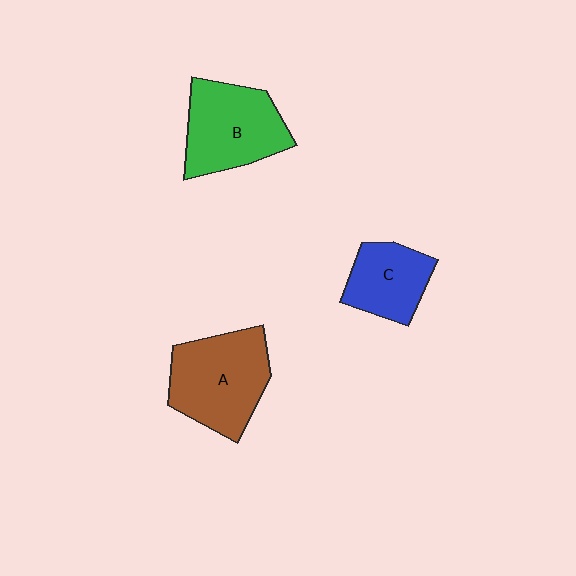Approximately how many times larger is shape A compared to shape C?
Approximately 1.5 times.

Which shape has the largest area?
Shape A (brown).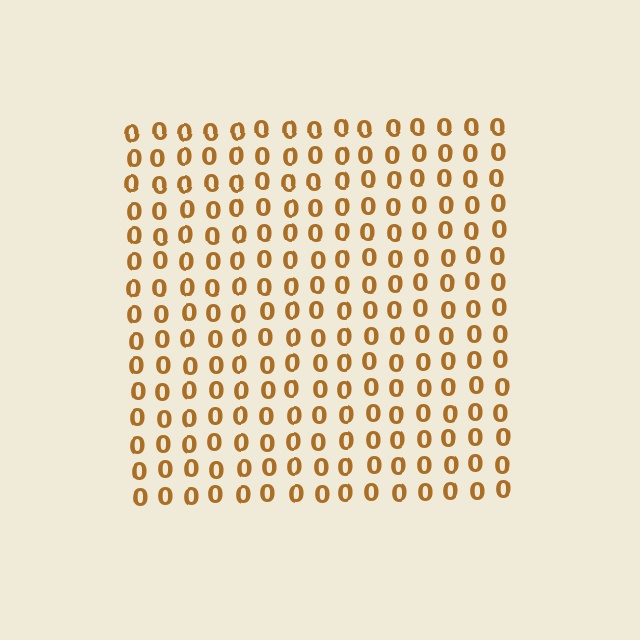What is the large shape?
The large shape is a square.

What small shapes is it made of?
It is made of small digit 0's.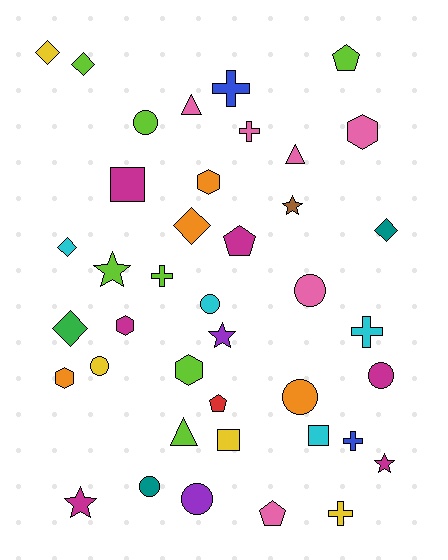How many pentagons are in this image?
There are 4 pentagons.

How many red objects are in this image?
There is 1 red object.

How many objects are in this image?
There are 40 objects.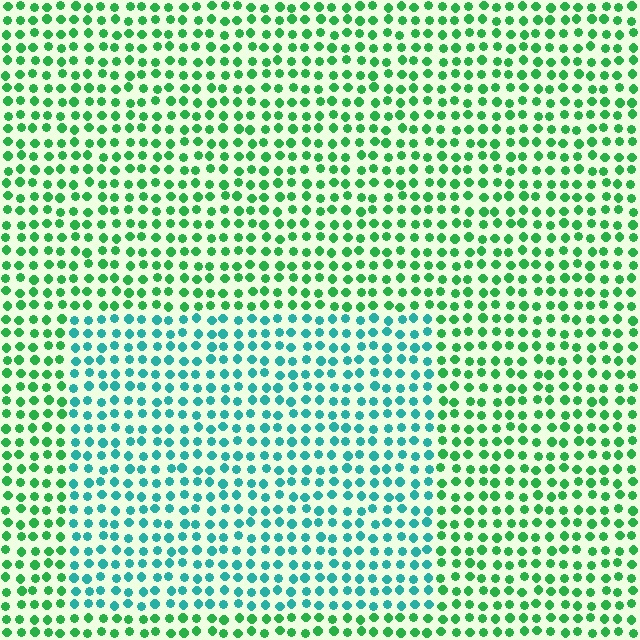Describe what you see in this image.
The image is filled with small green elements in a uniform arrangement. A rectangle-shaped region is visible where the elements are tinted to a slightly different hue, forming a subtle color boundary.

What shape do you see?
I see a rectangle.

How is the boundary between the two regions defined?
The boundary is defined purely by a slight shift in hue (about 42 degrees). Spacing, size, and orientation are identical on both sides.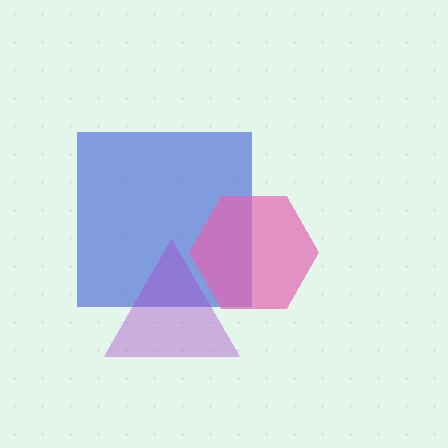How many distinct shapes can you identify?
There are 3 distinct shapes: a blue square, a purple triangle, a pink hexagon.